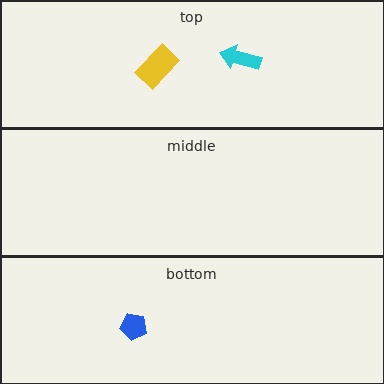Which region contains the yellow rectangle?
The top region.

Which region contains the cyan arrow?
The top region.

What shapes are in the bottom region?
The blue pentagon.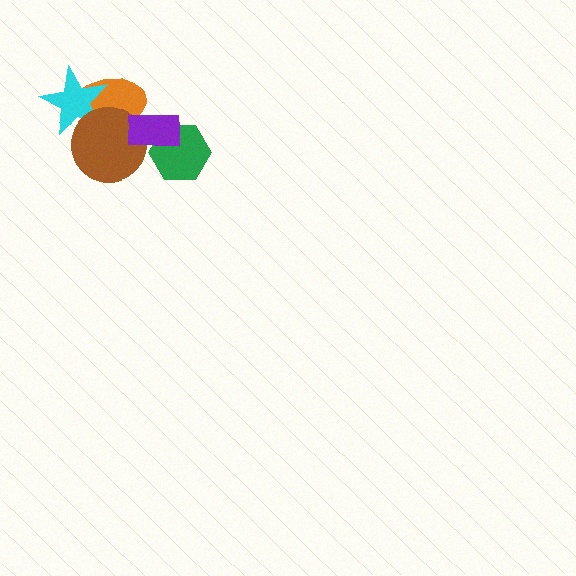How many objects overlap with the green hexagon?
1 object overlaps with the green hexagon.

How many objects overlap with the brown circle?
3 objects overlap with the brown circle.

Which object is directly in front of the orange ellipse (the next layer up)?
The cyan star is directly in front of the orange ellipse.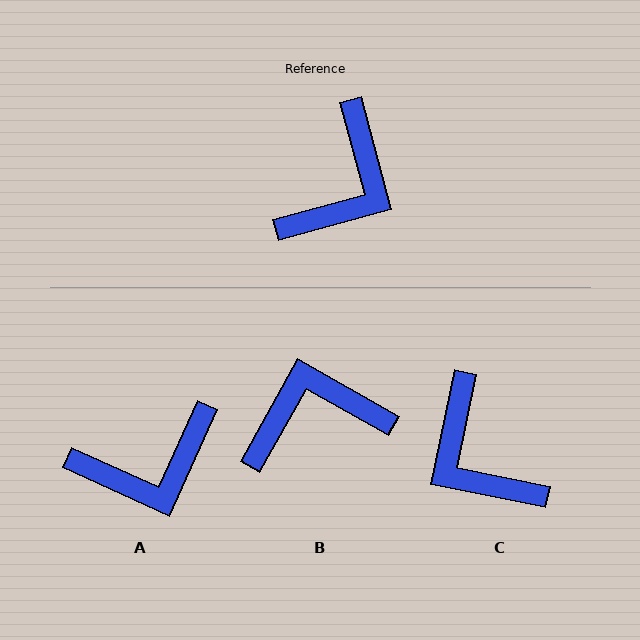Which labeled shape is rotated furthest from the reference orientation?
B, about 135 degrees away.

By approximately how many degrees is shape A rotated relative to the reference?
Approximately 40 degrees clockwise.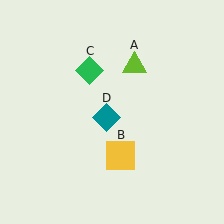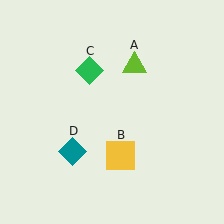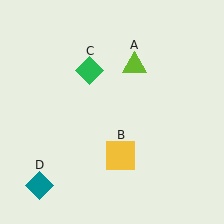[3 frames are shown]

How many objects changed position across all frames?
1 object changed position: teal diamond (object D).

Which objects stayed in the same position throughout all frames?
Lime triangle (object A) and yellow square (object B) and green diamond (object C) remained stationary.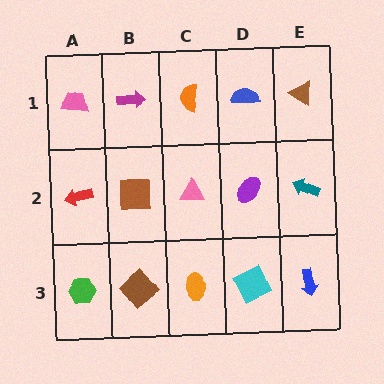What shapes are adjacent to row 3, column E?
A teal arrow (row 2, column E), a cyan square (row 3, column D).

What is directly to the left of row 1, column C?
A magenta arrow.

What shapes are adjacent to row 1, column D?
A purple ellipse (row 2, column D), an orange semicircle (row 1, column C), a brown triangle (row 1, column E).